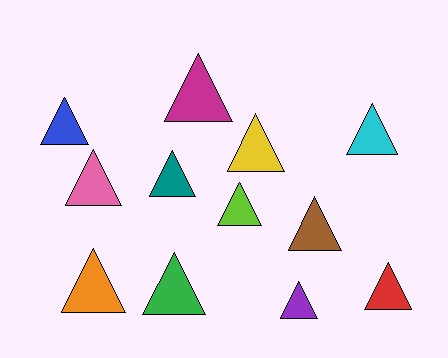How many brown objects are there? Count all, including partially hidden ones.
There is 1 brown object.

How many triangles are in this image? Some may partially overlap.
There are 12 triangles.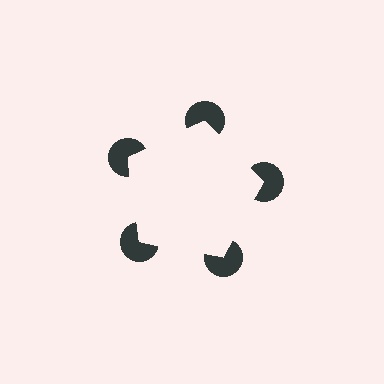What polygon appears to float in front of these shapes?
An illusory pentagon — its edges are inferred from the aligned wedge cuts in the pac-man discs, not physically drawn.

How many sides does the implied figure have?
5 sides.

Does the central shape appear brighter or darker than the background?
It typically appears slightly brighter than the background, even though no actual brightness change is drawn.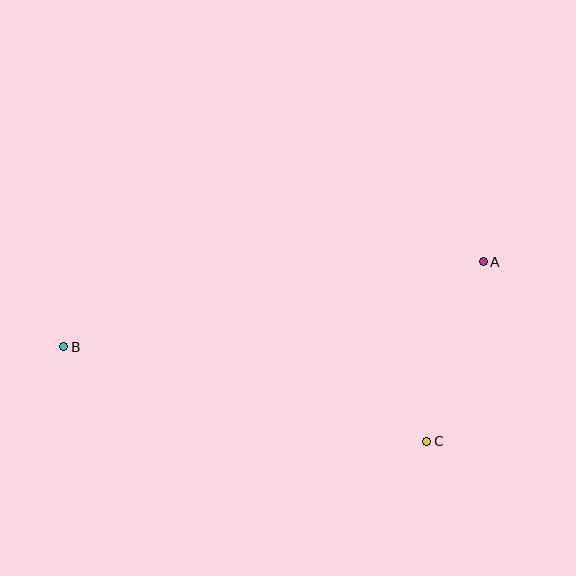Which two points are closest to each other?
Points A and C are closest to each other.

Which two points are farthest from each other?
Points A and B are farthest from each other.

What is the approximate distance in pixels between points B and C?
The distance between B and C is approximately 375 pixels.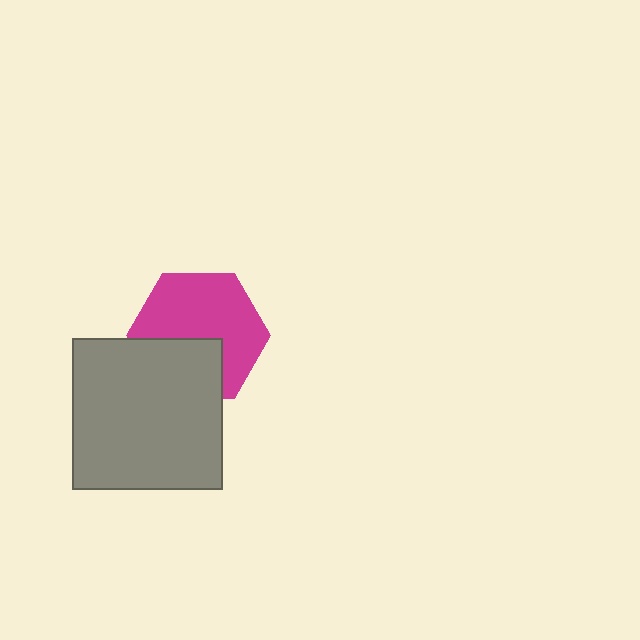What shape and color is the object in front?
The object in front is a gray square.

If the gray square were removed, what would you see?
You would see the complete magenta hexagon.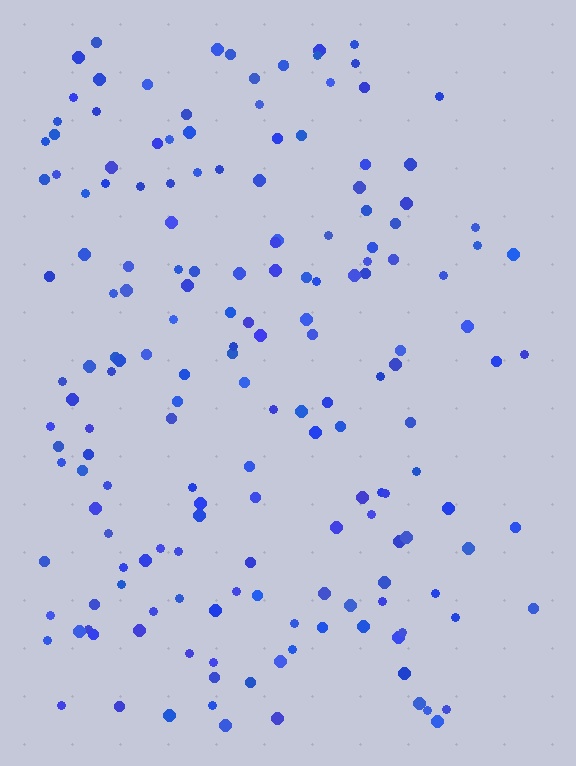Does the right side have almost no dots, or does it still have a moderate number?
Still a moderate number, just noticeably fewer than the left.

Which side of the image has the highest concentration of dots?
The left.